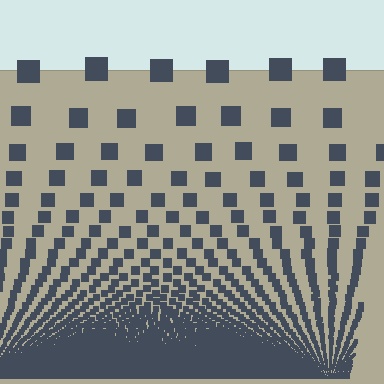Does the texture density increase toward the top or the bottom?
Density increases toward the bottom.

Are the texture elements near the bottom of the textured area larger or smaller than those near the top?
Smaller. The gradient is inverted — elements near the bottom are smaller and denser.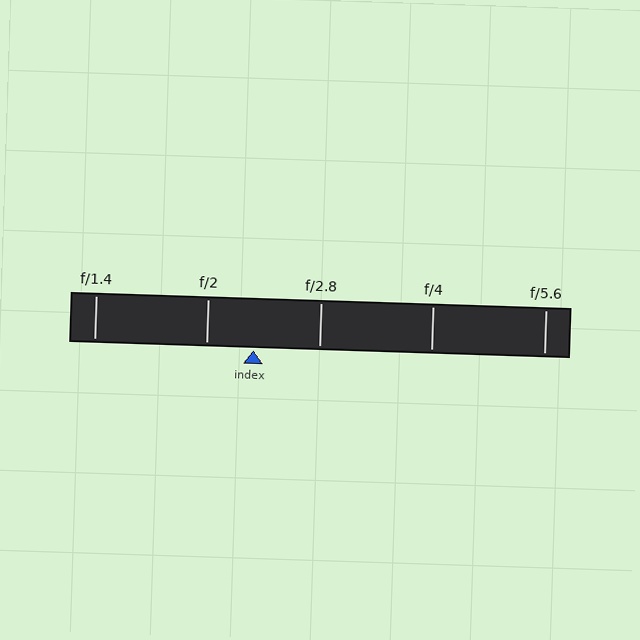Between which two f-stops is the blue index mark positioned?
The index mark is between f/2 and f/2.8.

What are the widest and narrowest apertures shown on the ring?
The widest aperture shown is f/1.4 and the narrowest is f/5.6.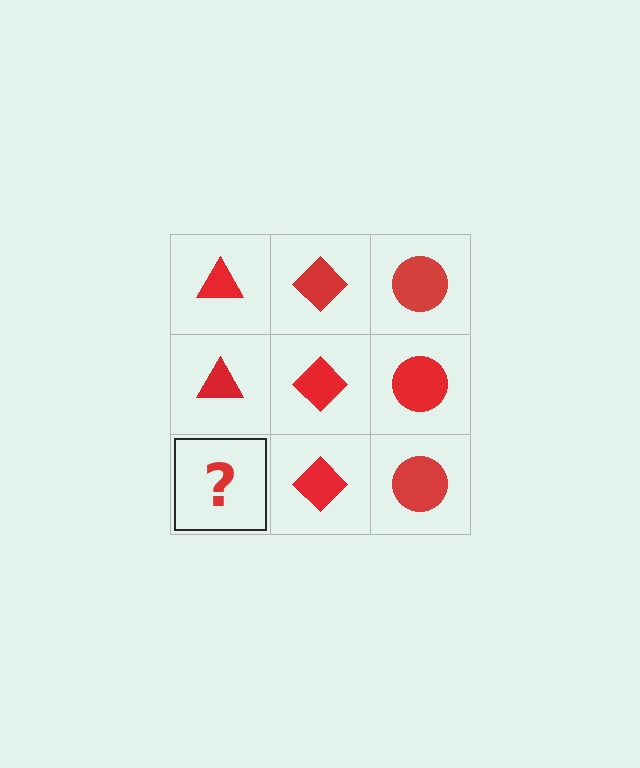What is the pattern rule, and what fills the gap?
The rule is that each column has a consistent shape. The gap should be filled with a red triangle.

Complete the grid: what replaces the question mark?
The question mark should be replaced with a red triangle.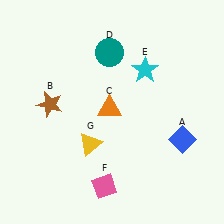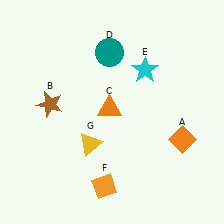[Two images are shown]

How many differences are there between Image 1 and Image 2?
There are 2 differences between the two images.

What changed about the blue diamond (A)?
In Image 1, A is blue. In Image 2, it changed to orange.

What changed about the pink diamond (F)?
In Image 1, F is pink. In Image 2, it changed to orange.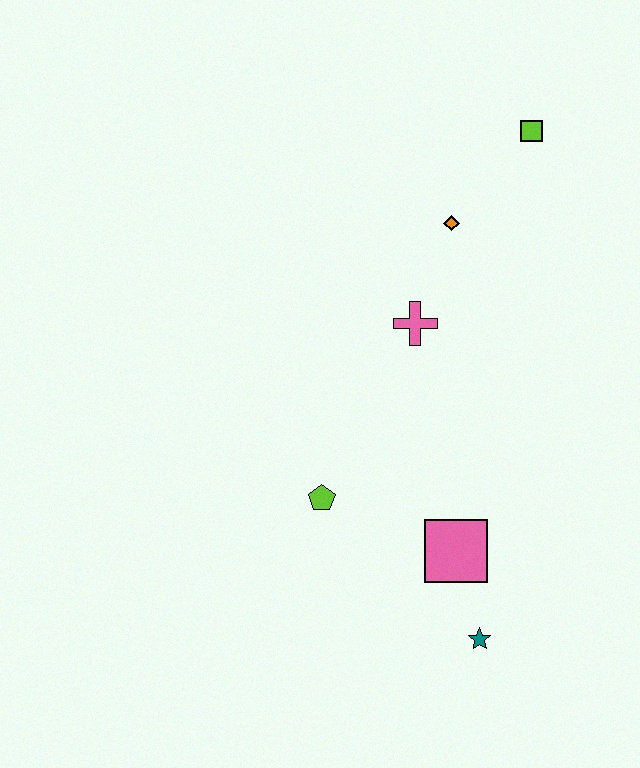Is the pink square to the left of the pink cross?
No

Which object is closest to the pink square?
The teal star is closest to the pink square.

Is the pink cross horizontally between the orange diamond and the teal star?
No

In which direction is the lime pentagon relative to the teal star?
The lime pentagon is to the left of the teal star.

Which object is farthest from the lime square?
The teal star is farthest from the lime square.